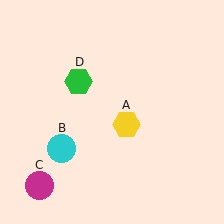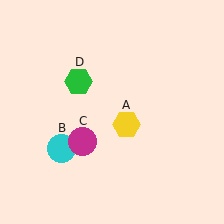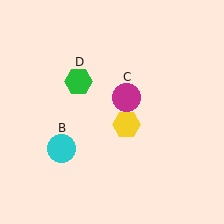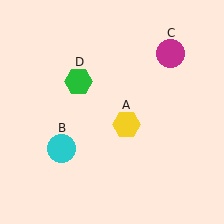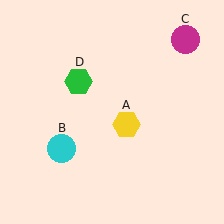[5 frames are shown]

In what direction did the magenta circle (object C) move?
The magenta circle (object C) moved up and to the right.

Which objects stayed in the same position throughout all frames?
Yellow hexagon (object A) and cyan circle (object B) and green hexagon (object D) remained stationary.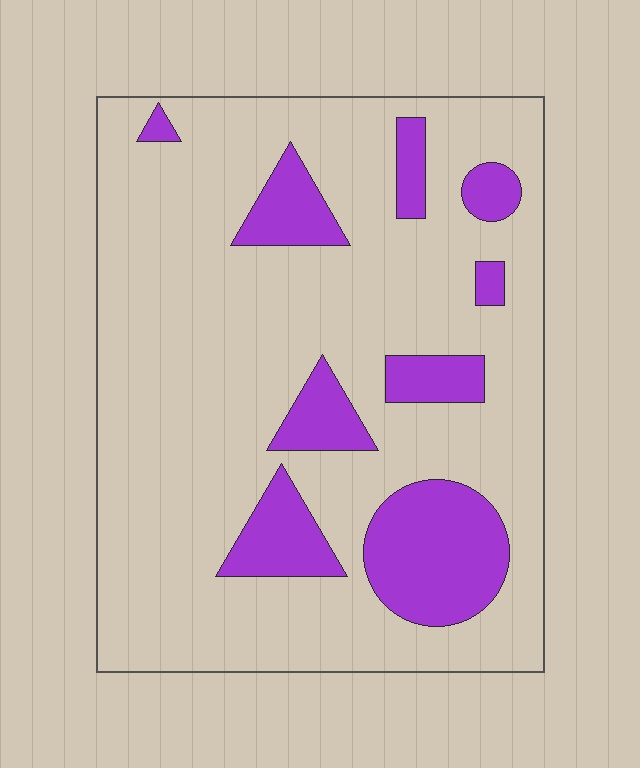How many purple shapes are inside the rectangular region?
9.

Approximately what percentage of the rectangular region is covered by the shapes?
Approximately 20%.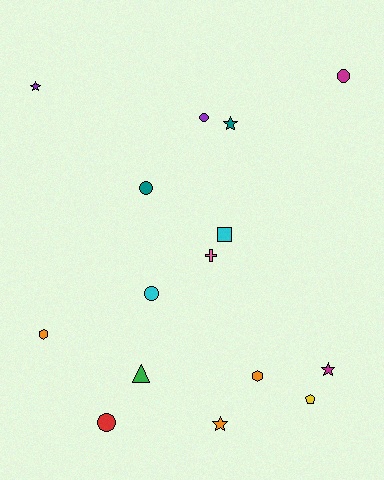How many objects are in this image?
There are 15 objects.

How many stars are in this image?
There are 4 stars.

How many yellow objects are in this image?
There is 1 yellow object.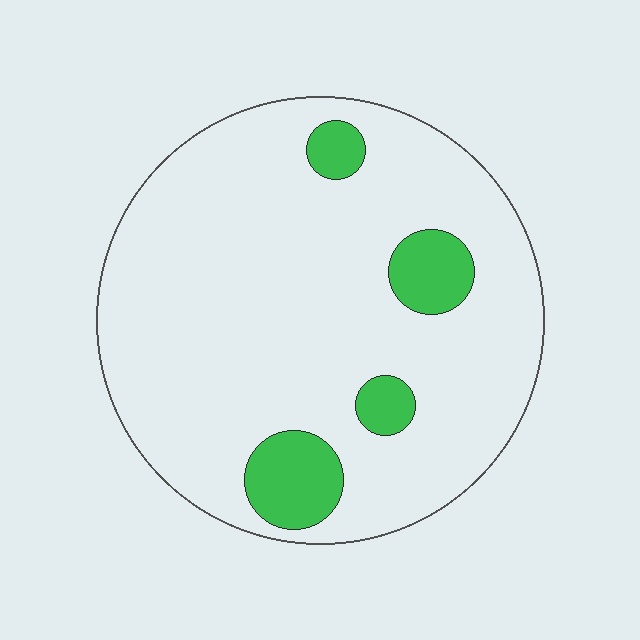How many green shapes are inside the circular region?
4.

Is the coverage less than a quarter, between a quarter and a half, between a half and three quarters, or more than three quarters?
Less than a quarter.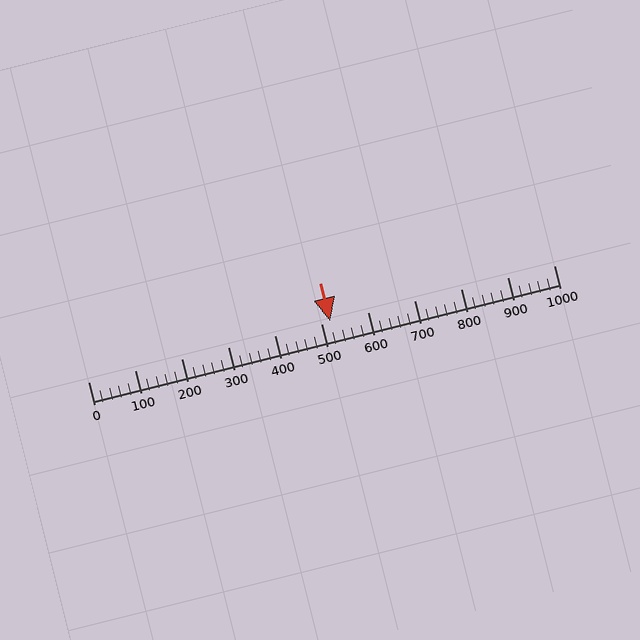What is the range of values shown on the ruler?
The ruler shows values from 0 to 1000.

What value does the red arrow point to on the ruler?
The red arrow points to approximately 520.